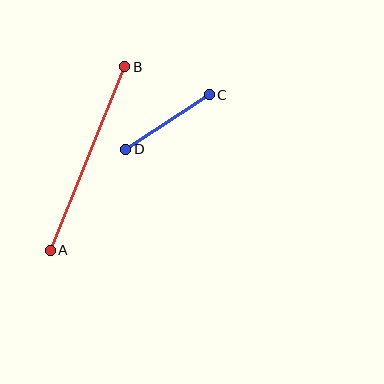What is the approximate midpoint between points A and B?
The midpoint is at approximately (87, 158) pixels.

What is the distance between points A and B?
The distance is approximately 198 pixels.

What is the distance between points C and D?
The distance is approximately 100 pixels.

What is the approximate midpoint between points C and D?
The midpoint is at approximately (168, 122) pixels.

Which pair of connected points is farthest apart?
Points A and B are farthest apart.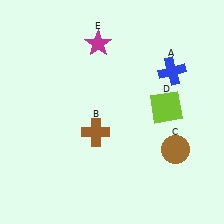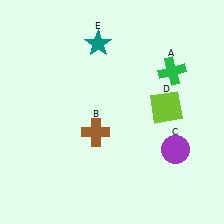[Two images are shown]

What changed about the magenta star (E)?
In Image 1, E is magenta. In Image 2, it changed to teal.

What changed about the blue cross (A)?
In Image 1, A is blue. In Image 2, it changed to green.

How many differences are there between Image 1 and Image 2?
There are 3 differences between the two images.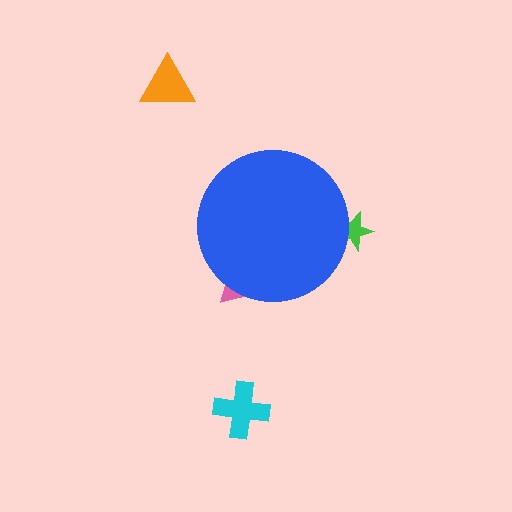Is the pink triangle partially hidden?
Yes, the pink triangle is partially hidden behind the blue circle.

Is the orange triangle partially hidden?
No, the orange triangle is fully visible.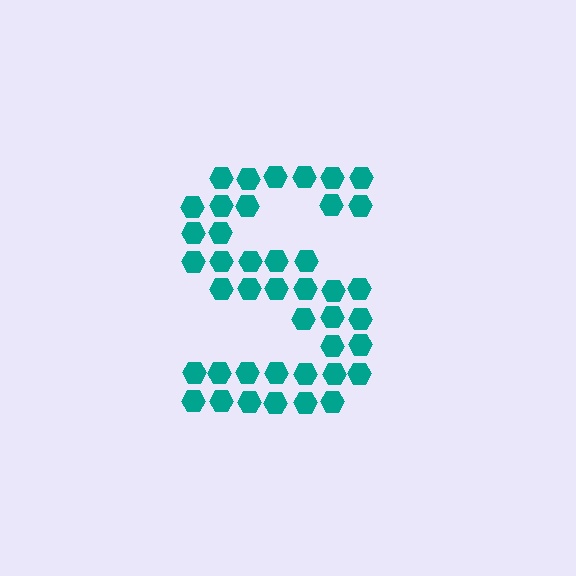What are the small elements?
The small elements are hexagons.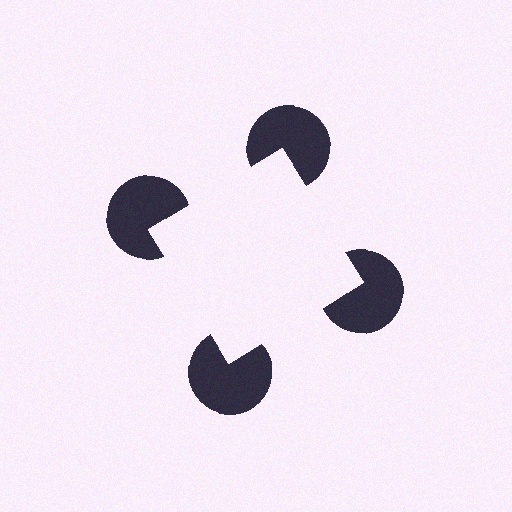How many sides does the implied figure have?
4 sides.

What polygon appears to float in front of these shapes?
An illusory square — its edges are inferred from the aligned wedge cuts in the pac-man discs, not physically drawn.